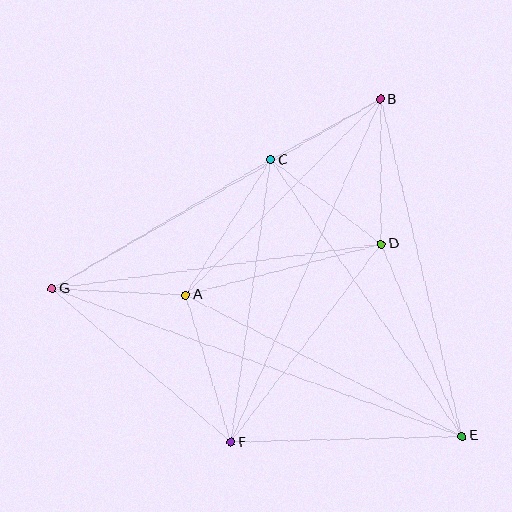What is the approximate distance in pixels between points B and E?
The distance between B and E is approximately 346 pixels.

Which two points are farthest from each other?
Points E and G are farthest from each other.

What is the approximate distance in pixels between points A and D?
The distance between A and D is approximately 202 pixels.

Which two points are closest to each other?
Points B and C are closest to each other.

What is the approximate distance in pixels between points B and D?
The distance between B and D is approximately 144 pixels.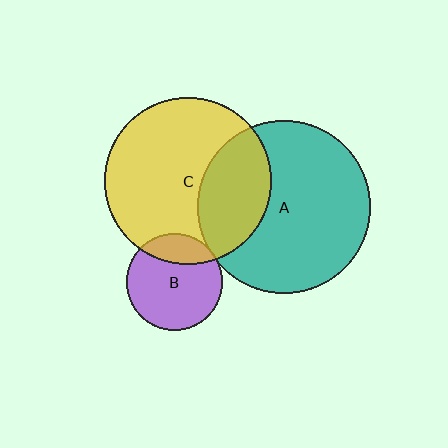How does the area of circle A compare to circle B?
Approximately 3.2 times.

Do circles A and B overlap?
Yes.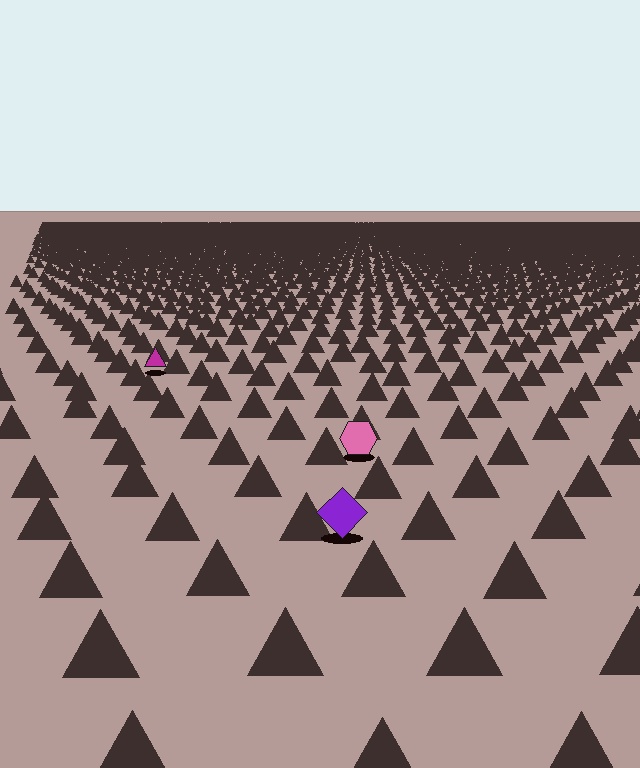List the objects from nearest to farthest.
From nearest to farthest: the purple diamond, the pink hexagon, the magenta triangle.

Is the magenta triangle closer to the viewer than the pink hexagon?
No. The pink hexagon is closer — you can tell from the texture gradient: the ground texture is coarser near it.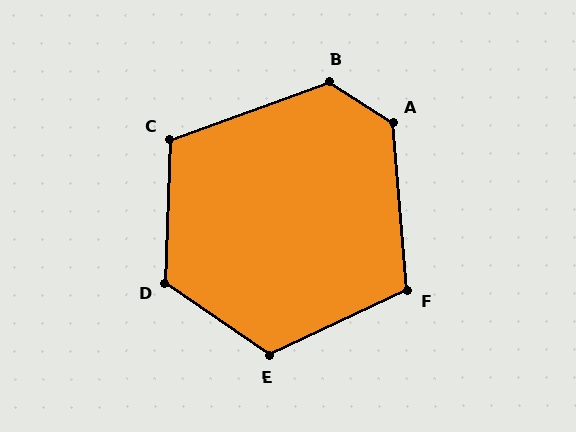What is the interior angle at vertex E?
Approximately 120 degrees (obtuse).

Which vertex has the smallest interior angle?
F, at approximately 110 degrees.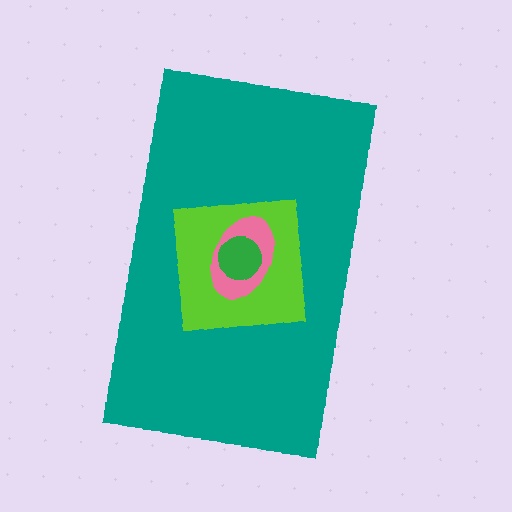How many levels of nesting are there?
4.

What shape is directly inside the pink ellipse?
The green circle.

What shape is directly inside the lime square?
The pink ellipse.